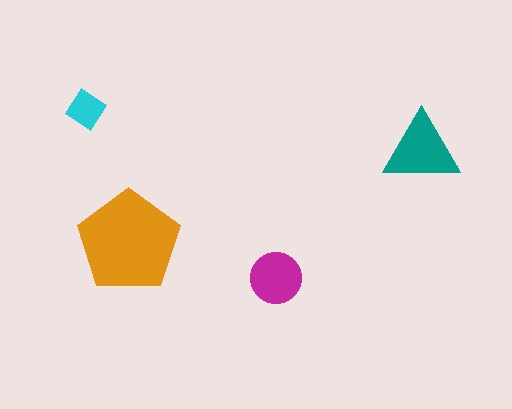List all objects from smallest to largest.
The cyan diamond, the magenta circle, the teal triangle, the orange pentagon.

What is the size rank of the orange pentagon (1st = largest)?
1st.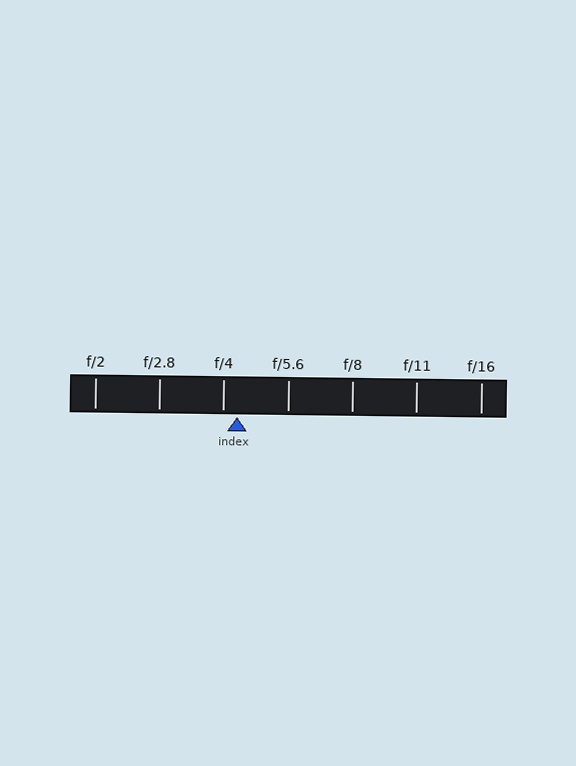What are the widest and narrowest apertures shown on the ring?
The widest aperture shown is f/2 and the narrowest is f/16.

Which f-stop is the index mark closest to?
The index mark is closest to f/4.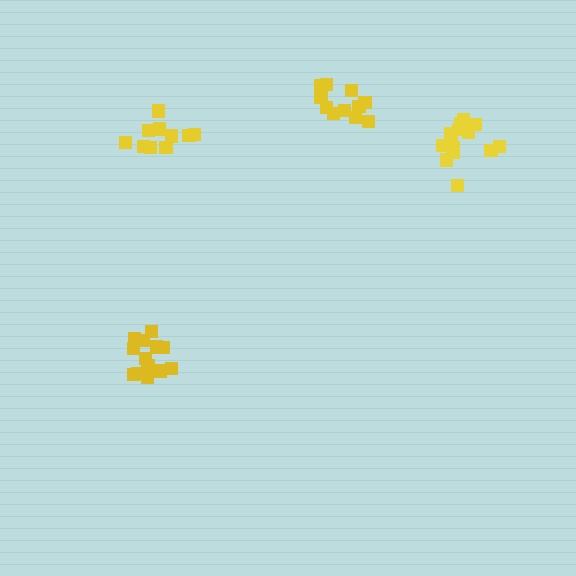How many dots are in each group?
Group 1: 13 dots, Group 2: 15 dots, Group 3: 10 dots, Group 4: 11 dots (49 total).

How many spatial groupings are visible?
There are 4 spatial groupings.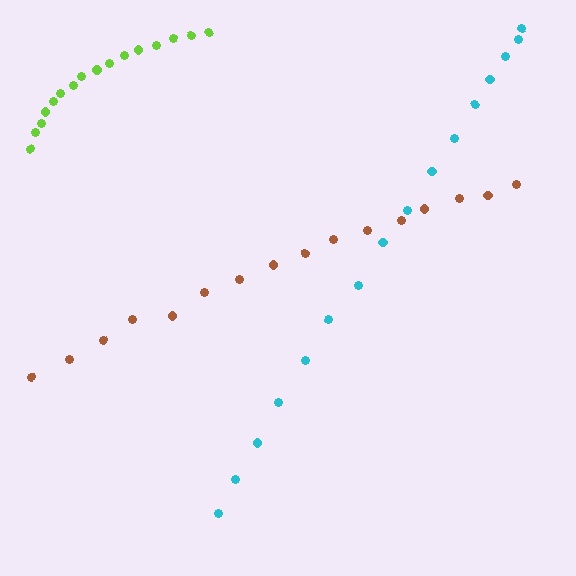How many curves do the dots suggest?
There are 3 distinct paths.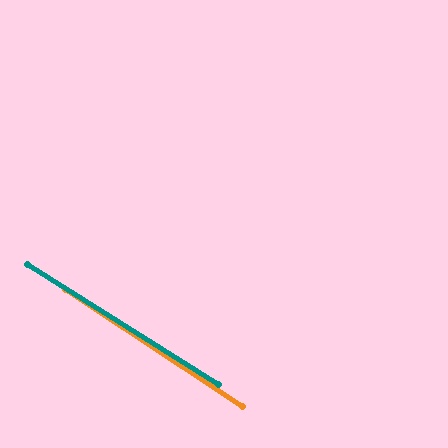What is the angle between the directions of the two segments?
Approximately 1 degree.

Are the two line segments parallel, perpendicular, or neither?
Parallel — their directions differ by only 1.3°.